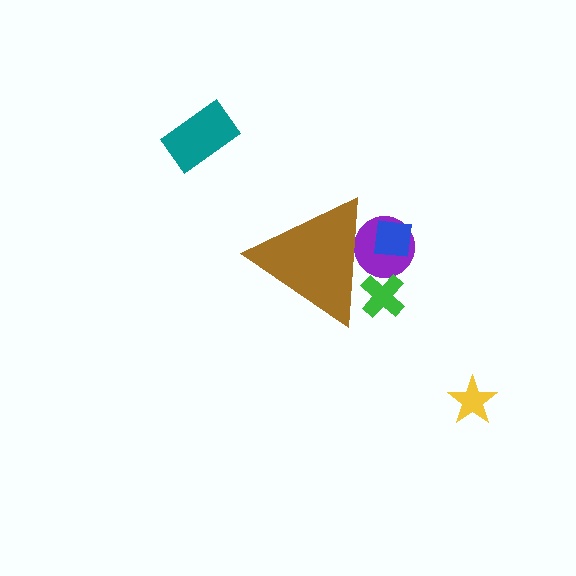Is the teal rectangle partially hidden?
No, the teal rectangle is fully visible.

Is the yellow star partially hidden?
No, the yellow star is fully visible.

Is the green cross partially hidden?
Yes, the green cross is partially hidden behind the brown triangle.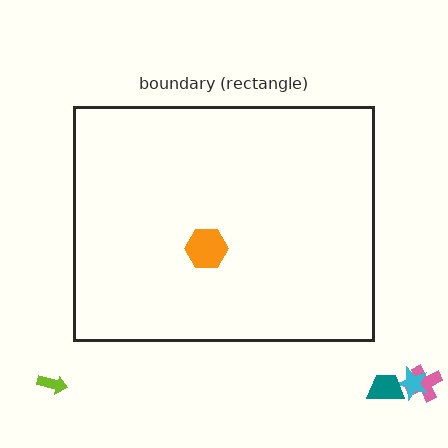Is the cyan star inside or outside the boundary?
Outside.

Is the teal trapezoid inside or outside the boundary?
Outside.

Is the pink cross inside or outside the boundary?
Outside.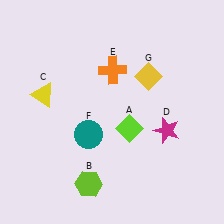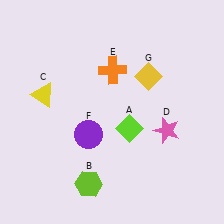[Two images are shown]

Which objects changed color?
D changed from magenta to pink. F changed from teal to purple.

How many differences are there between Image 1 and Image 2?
There are 2 differences between the two images.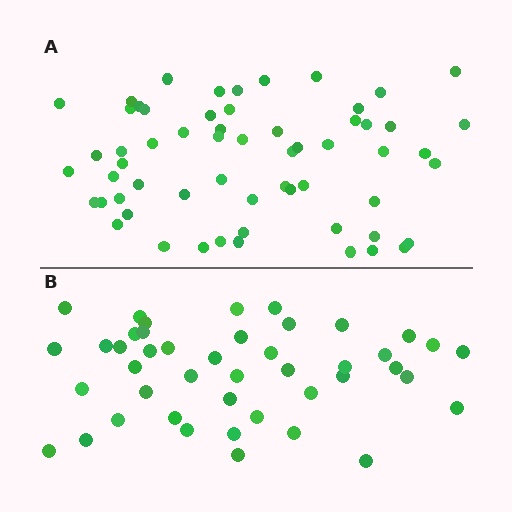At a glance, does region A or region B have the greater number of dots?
Region A (the top region) has more dots.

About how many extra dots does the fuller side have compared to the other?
Region A has approximately 15 more dots than region B.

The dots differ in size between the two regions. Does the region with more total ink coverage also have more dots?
No. Region B has more total ink coverage because its dots are larger, but region A actually contains more individual dots. Total area can be misleading — the number of items is what matters here.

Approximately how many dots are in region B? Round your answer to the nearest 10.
About 40 dots. (The exact count is 44, which rounds to 40.)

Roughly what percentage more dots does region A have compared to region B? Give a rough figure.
About 35% more.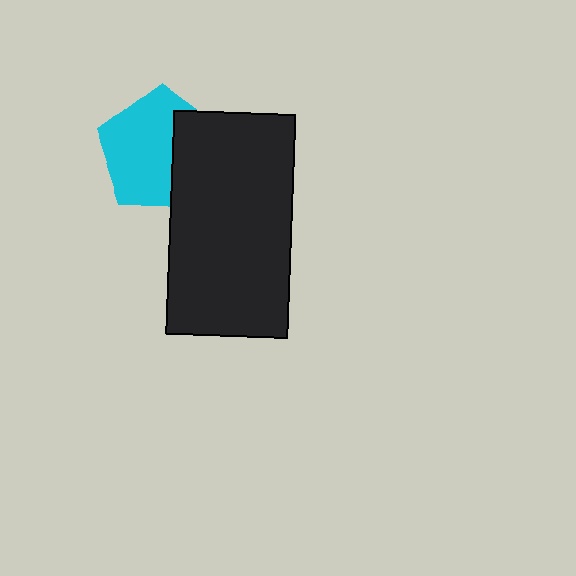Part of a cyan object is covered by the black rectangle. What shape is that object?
It is a pentagon.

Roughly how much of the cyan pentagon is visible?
About half of it is visible (roughly 65%).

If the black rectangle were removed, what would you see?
You would see the complete cyan pentagon.